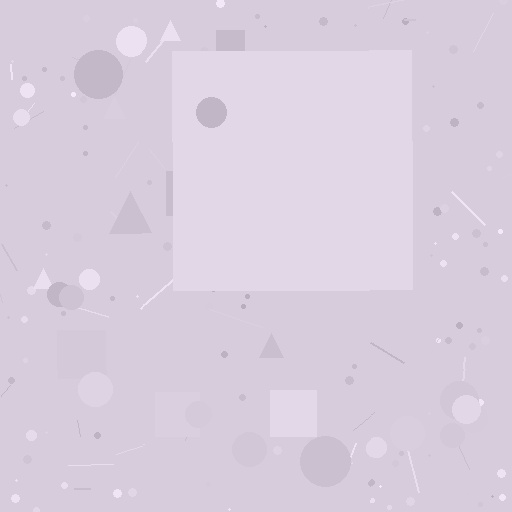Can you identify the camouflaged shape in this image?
The camouflaged shape is a square.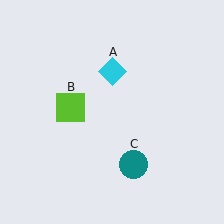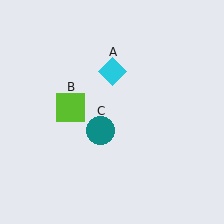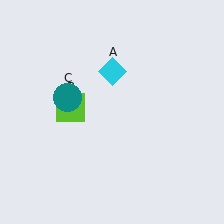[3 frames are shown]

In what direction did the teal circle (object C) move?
The teal circle (object C) moved up and to the left.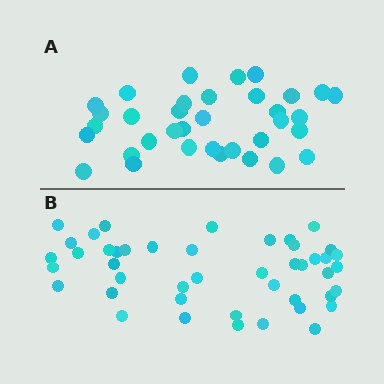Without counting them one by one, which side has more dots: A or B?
Region B (the bottom region) has more dots.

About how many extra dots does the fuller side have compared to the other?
Region B has roughly 10 or so more dots than region A.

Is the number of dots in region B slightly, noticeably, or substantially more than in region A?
Region B has noticeably more, but not dramatically so. The ratio is roughly 1.3 to 1.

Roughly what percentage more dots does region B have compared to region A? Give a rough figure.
About 30% more.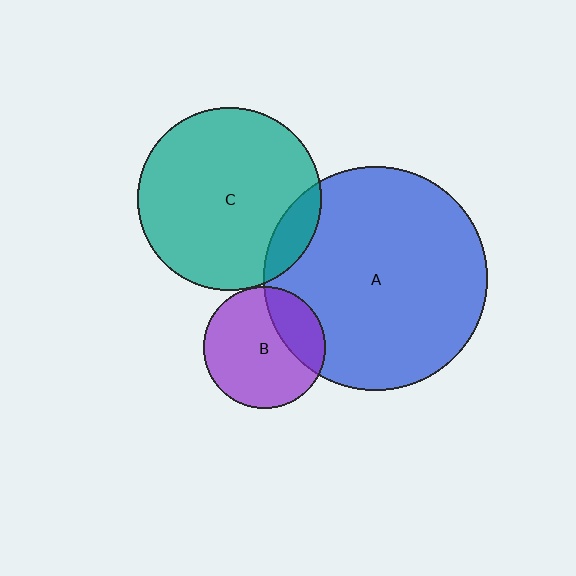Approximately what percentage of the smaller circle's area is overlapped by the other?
Approximately 5%.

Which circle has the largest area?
Circle A (blue).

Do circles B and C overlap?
Yes.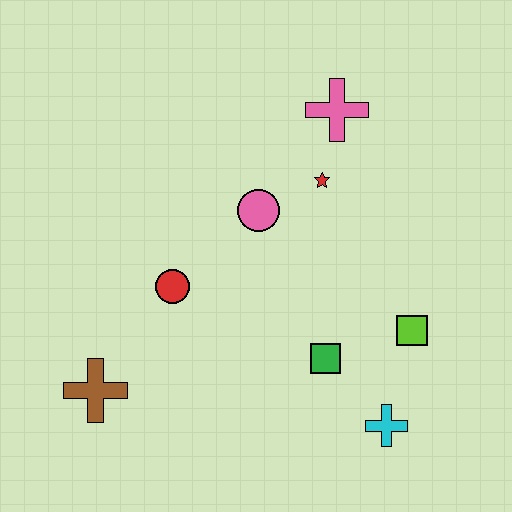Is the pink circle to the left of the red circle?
No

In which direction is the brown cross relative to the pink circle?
The brown cross is below the pink circle.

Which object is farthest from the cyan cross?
The pink cross is farthest from the cyan cross.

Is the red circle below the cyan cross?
No